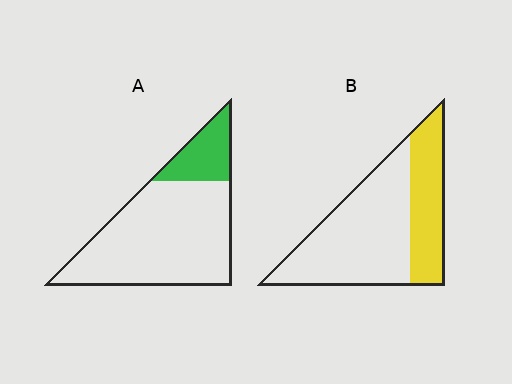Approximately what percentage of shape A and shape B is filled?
A is approximately 20% and B is approximately 35%.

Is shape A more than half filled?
No.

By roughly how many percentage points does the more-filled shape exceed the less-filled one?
By roughly 15 percentage points (B over A).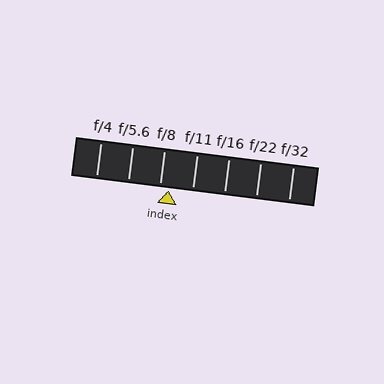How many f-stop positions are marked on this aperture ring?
There are 7 f-stop positions marked.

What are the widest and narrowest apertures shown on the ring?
The widest aperture shown is f/4 and the narrowest is f/32.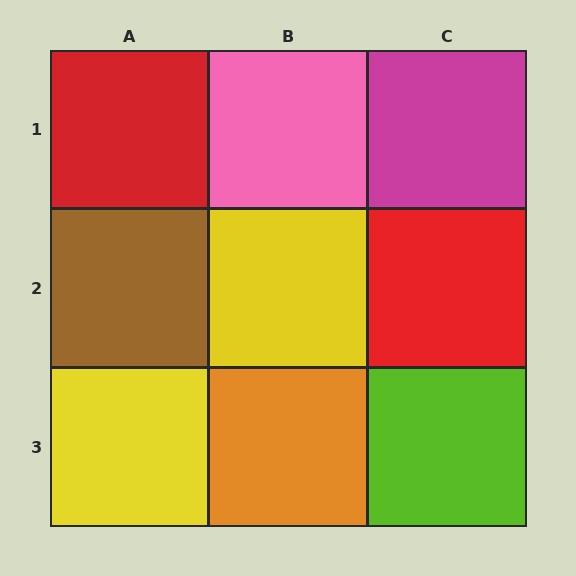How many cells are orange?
1 cell is orange.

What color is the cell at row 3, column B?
Orange.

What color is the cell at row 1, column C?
Magenta.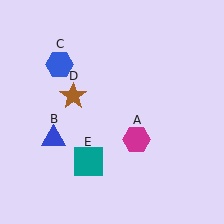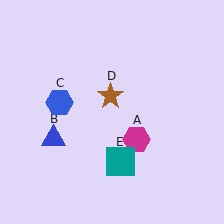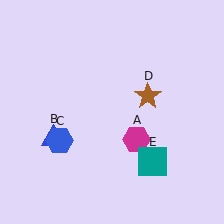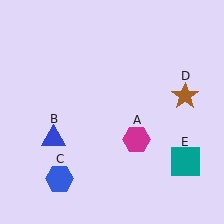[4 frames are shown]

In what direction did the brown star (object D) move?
The brown star (object D) moved right.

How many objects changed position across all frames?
3 objects changed position: blue hexagon (object C), brown star (object D), teal square (object E).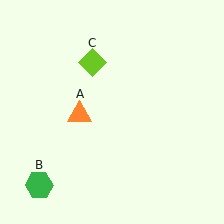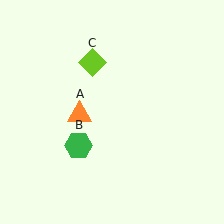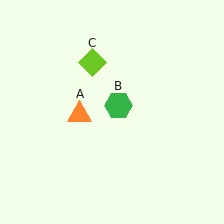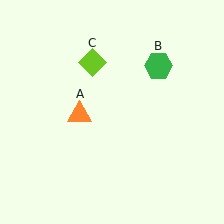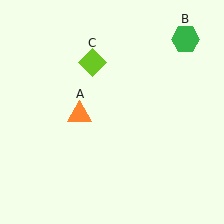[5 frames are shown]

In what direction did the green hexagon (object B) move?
The green hexagon (object B) moved up and to the right.